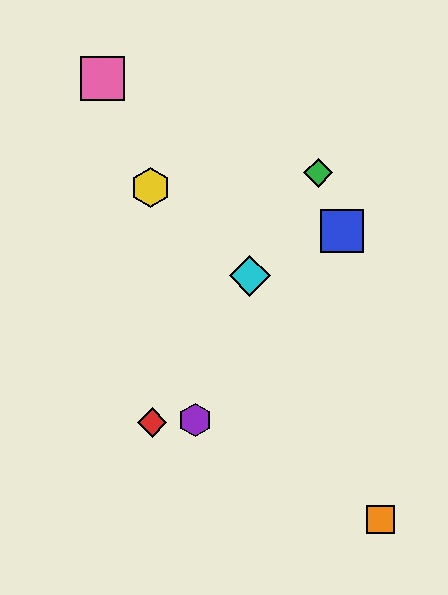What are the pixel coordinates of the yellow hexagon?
The yellow hexagon is at (150, 188).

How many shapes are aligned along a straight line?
3 shapes (the red diamond, the green diamond, the cyan diamond) are aligned along a straight line.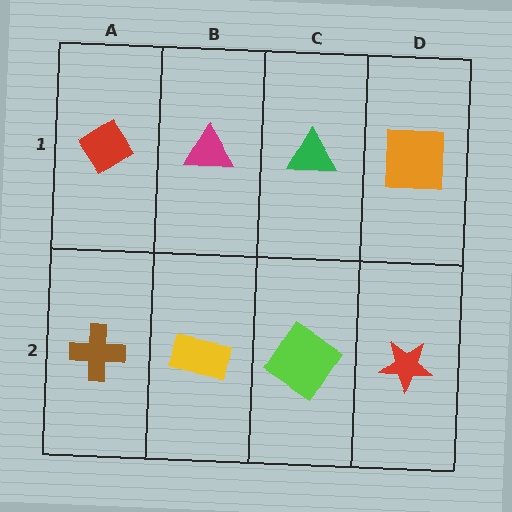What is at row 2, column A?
A brown cross.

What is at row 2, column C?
A lime diamond.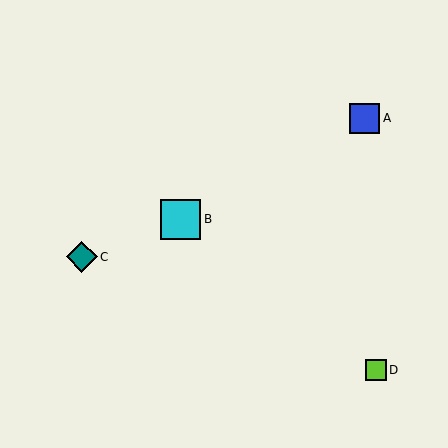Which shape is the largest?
The cyan square (labeled B) is the largest.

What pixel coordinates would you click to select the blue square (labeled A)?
Click at (365, 118) to select the blue square A.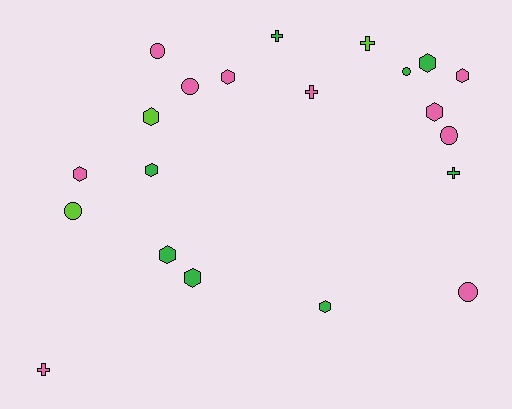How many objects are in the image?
There are 21 objects.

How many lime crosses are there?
There is 1 lime cross.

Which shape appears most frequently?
Hexagon, with 10 objects.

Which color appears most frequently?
Pink, with 10 objects.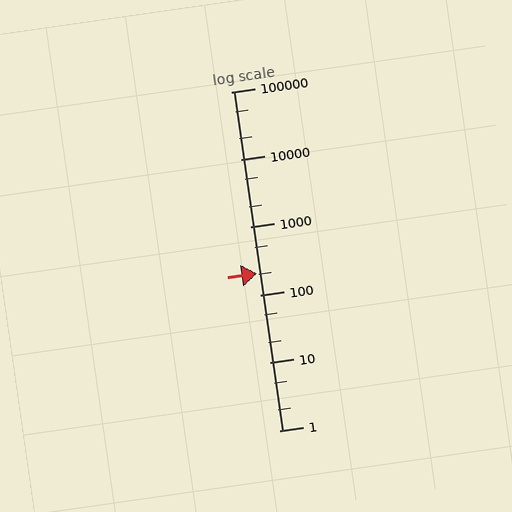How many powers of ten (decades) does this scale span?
The scale spans 5 decades, from 1 to 100000.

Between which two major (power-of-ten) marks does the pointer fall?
The pointer is between 100 and 1000.